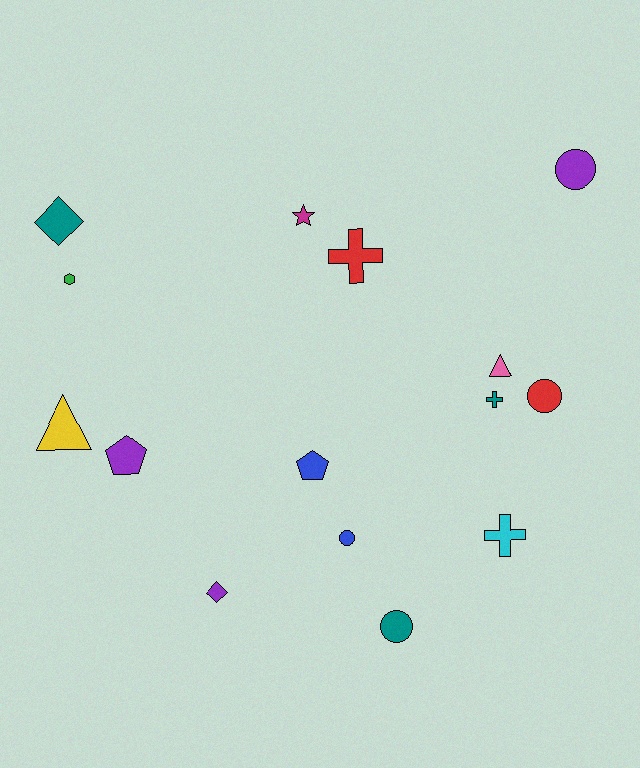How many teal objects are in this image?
There are 3 teal objects.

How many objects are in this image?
There are 15 objects.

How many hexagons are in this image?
There is 1 hexagon.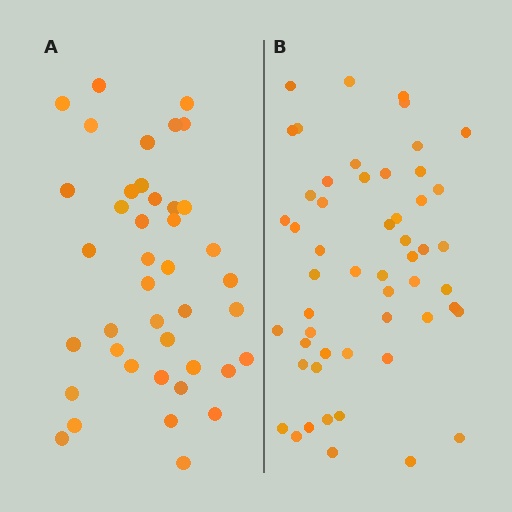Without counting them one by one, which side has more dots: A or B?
Region B (the right region) has more dots.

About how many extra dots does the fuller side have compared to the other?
Region B has roughly 12 or so more dots than region A.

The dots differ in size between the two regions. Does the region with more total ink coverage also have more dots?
No. Region A has more total ink coverage because its dots are larger, but region B actually contains more individual dots. Total area can be misleading — the number of items is what matters here.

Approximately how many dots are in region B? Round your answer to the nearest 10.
About 50 dots. (The exact count is 53, which rounds to 50.)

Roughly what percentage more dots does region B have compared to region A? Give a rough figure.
About 30% more.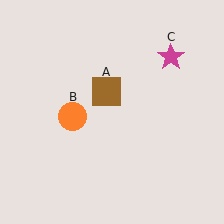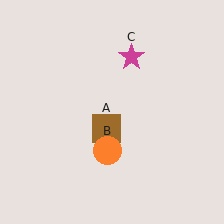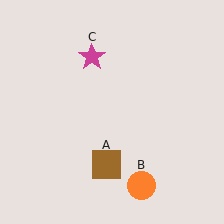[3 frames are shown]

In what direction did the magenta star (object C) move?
The magenta star (object C) moved left.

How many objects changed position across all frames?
3 objects changed position: brown square (object A), orange circle (object B), magenta star (object C).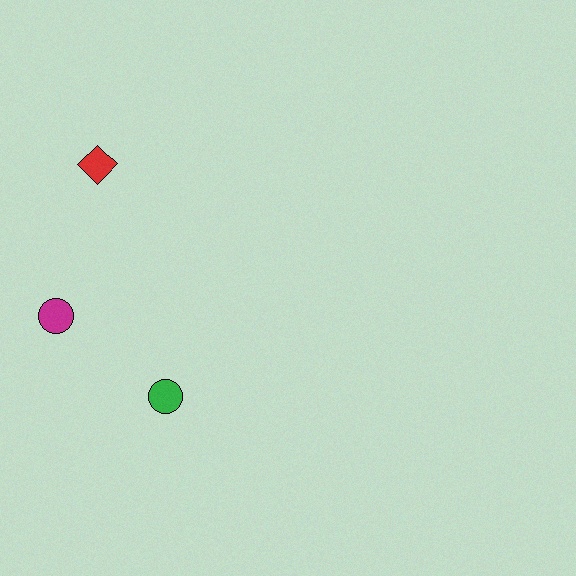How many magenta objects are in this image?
There is 1 magenta object.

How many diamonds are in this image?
There is 1 diamond.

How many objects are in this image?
There are 3 objects.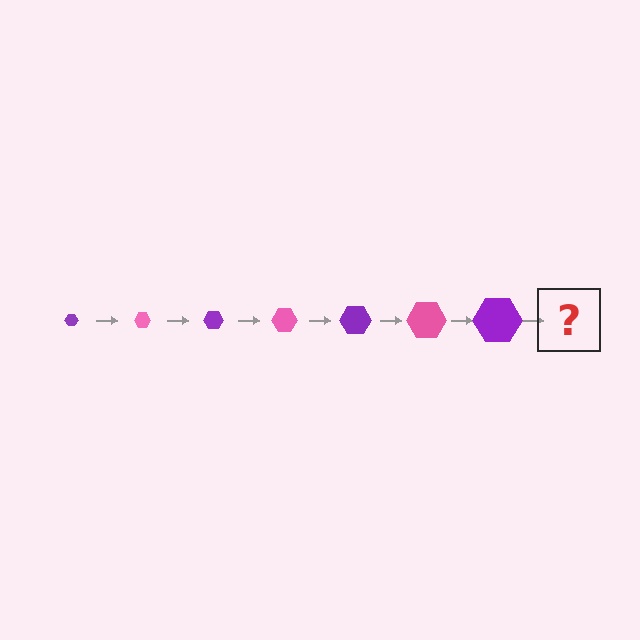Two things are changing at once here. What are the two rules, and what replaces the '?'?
The two rules are that the hexagon grows larger each step and the color cycles through purple and pink. The '?' should be a pink hexagon, larger than the previous one.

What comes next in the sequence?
The next element should be a pink hexagon, larger than the previous one.